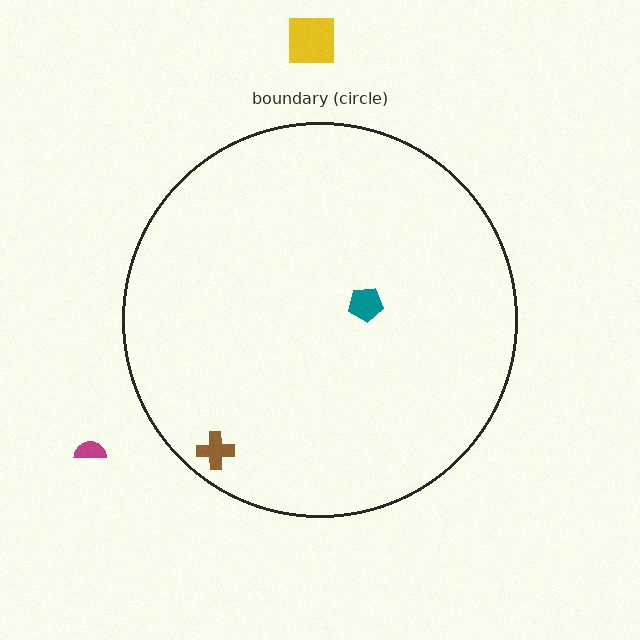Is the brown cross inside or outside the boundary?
Inside.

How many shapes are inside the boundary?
2 inside, 2 outside.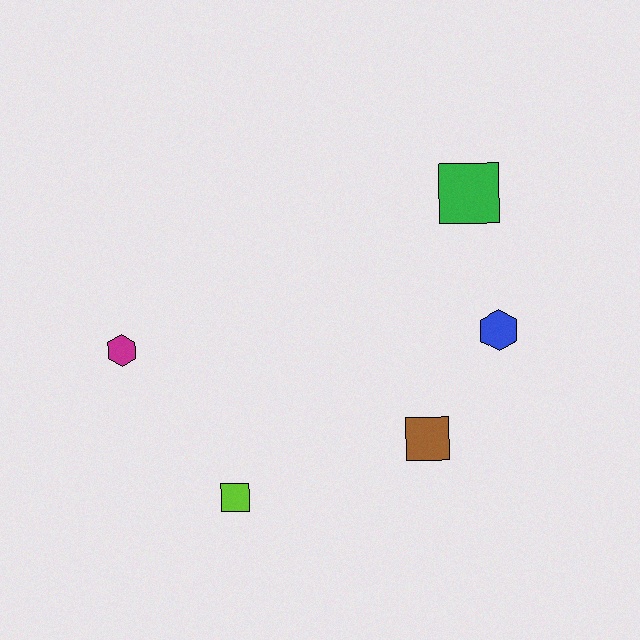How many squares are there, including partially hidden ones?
There are 3 squares.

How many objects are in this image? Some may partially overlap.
There are 5 objects.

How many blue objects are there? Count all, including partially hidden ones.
There is 1 blue object.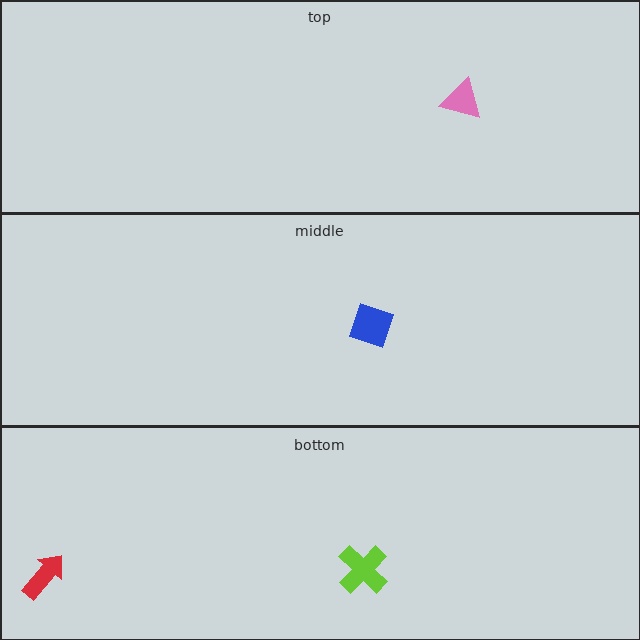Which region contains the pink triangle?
The top region.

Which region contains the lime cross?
The bottom region.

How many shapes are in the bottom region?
2.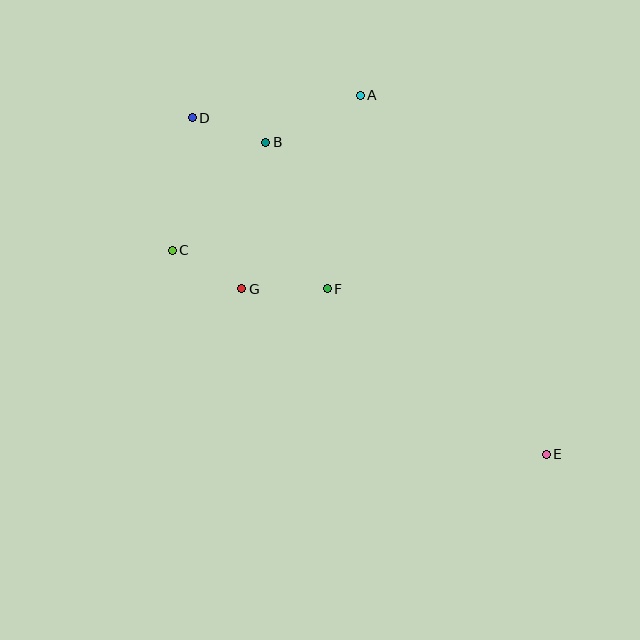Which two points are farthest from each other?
Points D and E are farthest from each other.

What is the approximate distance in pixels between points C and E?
The distance between C and E is approximately 426 pixels.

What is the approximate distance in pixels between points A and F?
The distance between A and F is approximately 197 pixels.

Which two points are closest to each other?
Points B and D are closest to each other.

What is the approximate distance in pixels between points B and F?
The distance between B and F is approximately 159 pixels.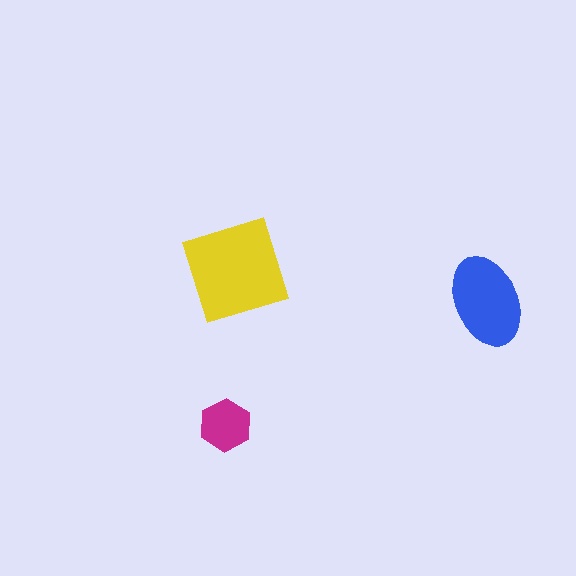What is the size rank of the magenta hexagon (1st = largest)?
3rd.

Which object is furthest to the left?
The magenta hexagon is leftmost.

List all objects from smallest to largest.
The magenta hexagon, the blue ellipse, the yellow square.